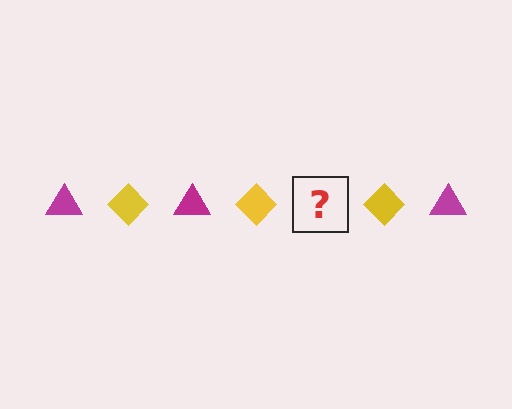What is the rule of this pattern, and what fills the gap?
The rule is that the pattern alternates between magenta triangle and yellow diamond. The gap should be filled with a magenta triangle.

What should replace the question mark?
The question mark should be replaced with a magenta triangle.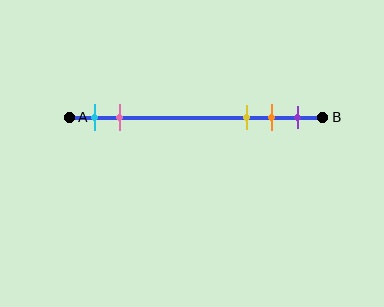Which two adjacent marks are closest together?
The orange and purple marks are the closest adjacent pair.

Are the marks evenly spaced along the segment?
No, the marks are not evenly spaced.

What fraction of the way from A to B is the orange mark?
The orange mark is approximately 80% (0.8) of the way from A to B.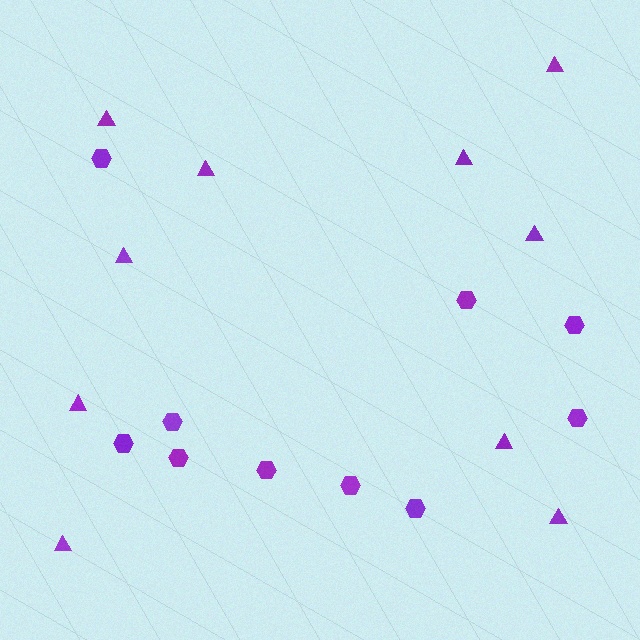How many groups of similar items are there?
There are 2 groups: one group of hexagons (10) and one group of triangles (10).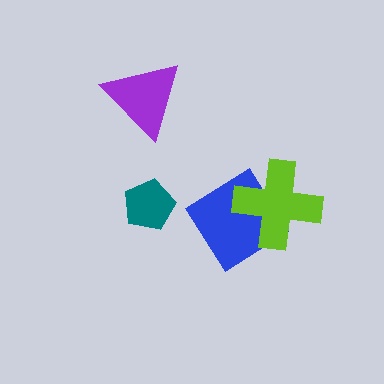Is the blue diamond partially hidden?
Yes, it is partially covered by another shape.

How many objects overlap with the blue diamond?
1 object overlaps with the blue diamond.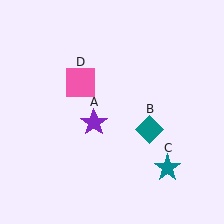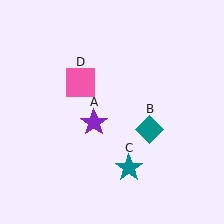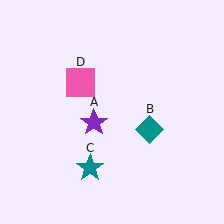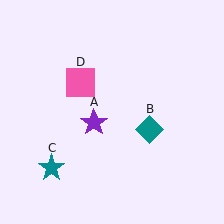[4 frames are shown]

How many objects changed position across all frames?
1 object changed position: teal star (object C).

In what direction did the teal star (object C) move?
The teal star (object C) moved left.